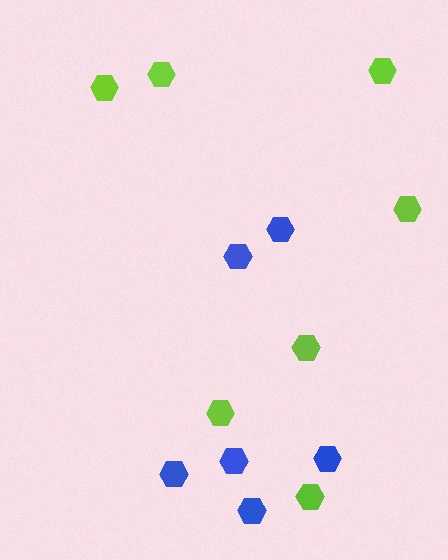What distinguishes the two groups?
There are 2 groups: one group of blue hexagons (6) and one group of lime hexagons (7).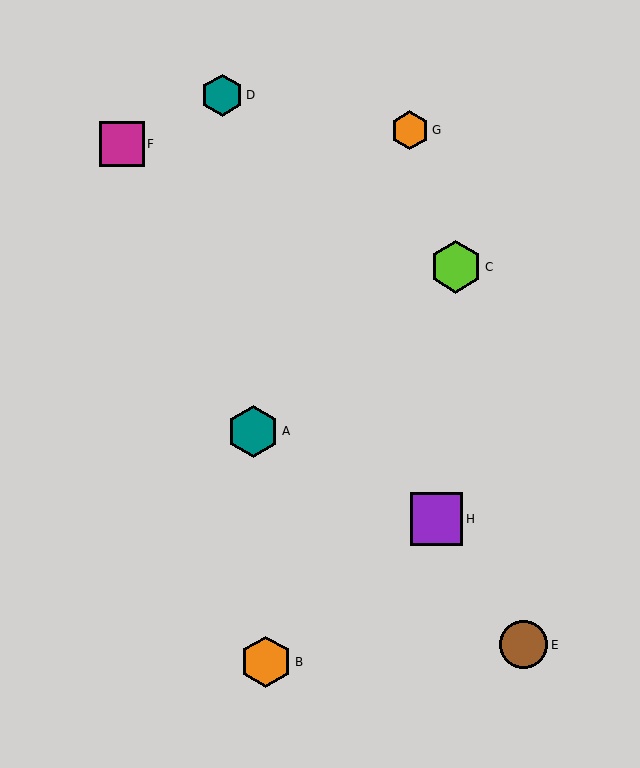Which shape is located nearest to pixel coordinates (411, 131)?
The orange hexagon (labeled G) at (410, 130) is nearest to that location.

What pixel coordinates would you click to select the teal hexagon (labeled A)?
Click at (253, 431) to select the teal hexagon A.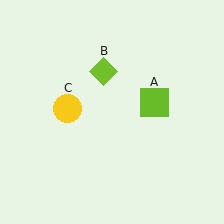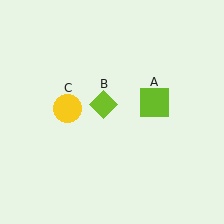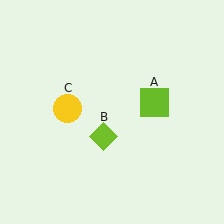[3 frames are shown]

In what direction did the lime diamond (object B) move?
The lime diamond (object B) moved down.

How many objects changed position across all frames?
1 object changed position: lime diamond (object B).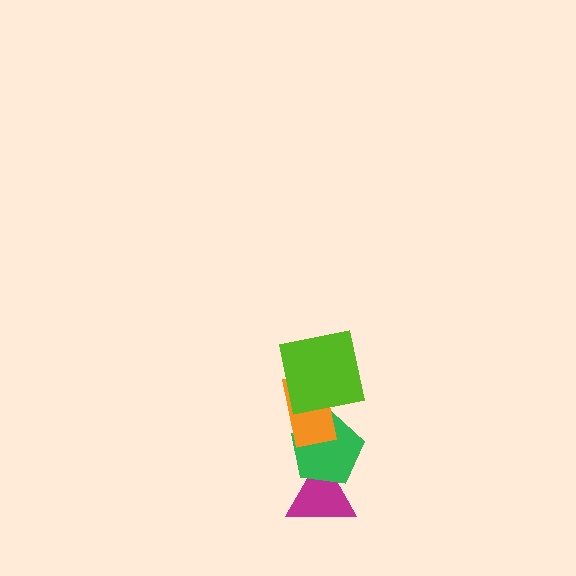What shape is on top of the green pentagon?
The orange rectangle is on top of the green pentagon.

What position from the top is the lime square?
The lime square is 1st from the top.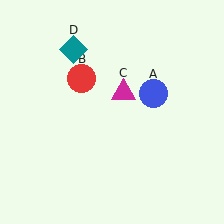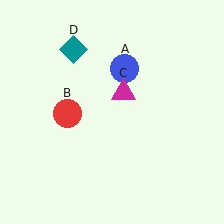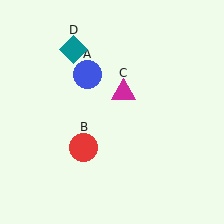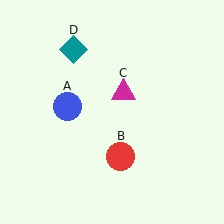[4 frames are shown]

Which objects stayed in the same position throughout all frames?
Magenta triangle (object C) and teal diamond (object D) remained stationary.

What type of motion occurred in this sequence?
The blue circle (object A), red circle (object B) rotated counterclockwise around the center of the scene.